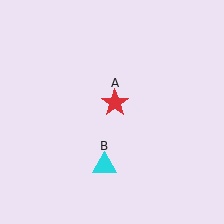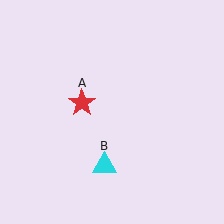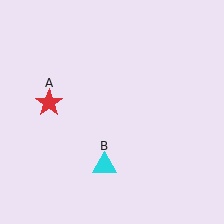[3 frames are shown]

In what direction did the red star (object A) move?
The red star (object A) moved left.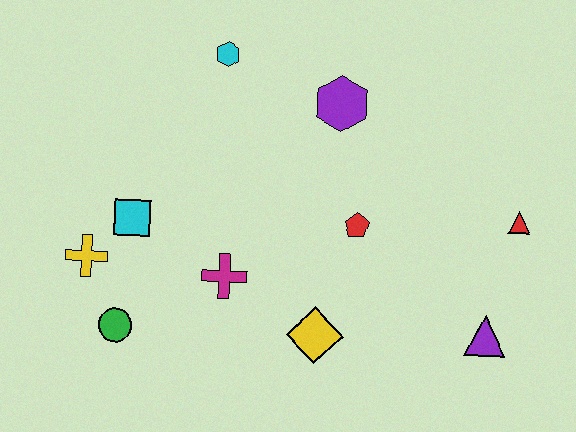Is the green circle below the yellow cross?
Yes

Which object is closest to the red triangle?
The purple triangle is closest to the red triangle.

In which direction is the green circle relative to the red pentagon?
The green circle is to the left of the red pentagon.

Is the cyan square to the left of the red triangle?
Yes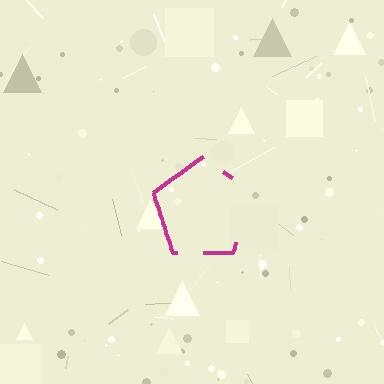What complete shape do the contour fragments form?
The contour fragments form a pentagon.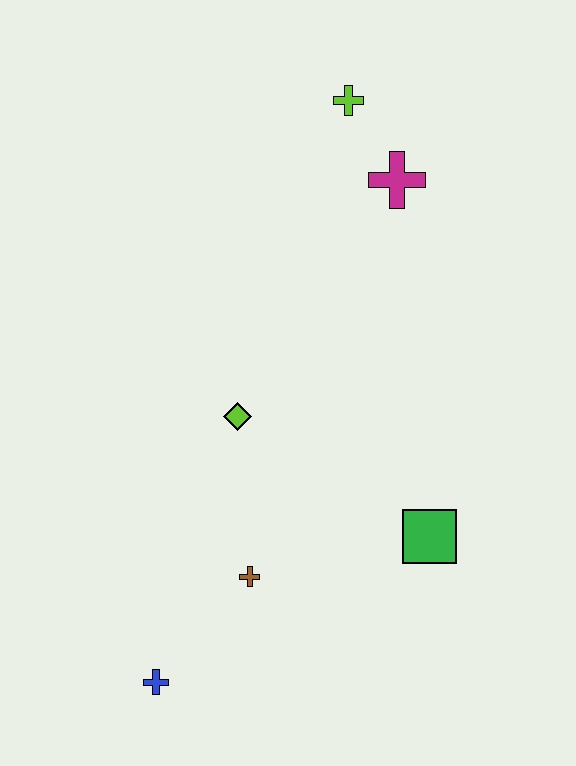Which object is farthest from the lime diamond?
The lime cross is farthest from the lime diamond.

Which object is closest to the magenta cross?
The lime cross is closest to the magenta cross.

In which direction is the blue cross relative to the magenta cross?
The blue cross is below the magenta cross.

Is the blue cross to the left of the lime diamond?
Yes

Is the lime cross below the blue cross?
No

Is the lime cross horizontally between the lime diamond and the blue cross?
No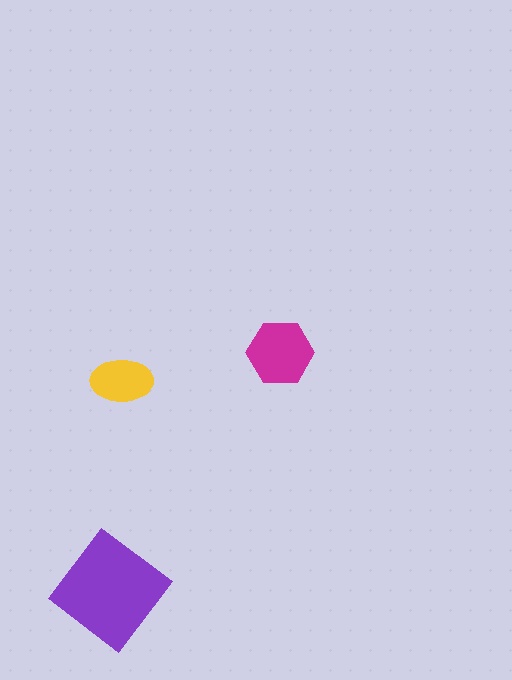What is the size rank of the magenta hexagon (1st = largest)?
2nd.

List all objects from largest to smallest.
The purple diamond, the magenta hexagon, the yellow ellipse.